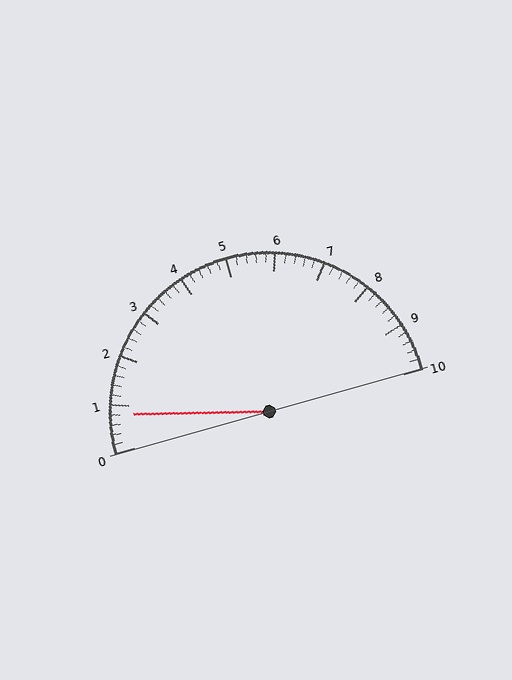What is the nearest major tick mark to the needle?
The nearest major tick mark is 1.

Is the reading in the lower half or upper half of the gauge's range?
The reading is in the lower half of the range (0 to 10).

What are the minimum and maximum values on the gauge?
The gauge ranges from 0 to 10.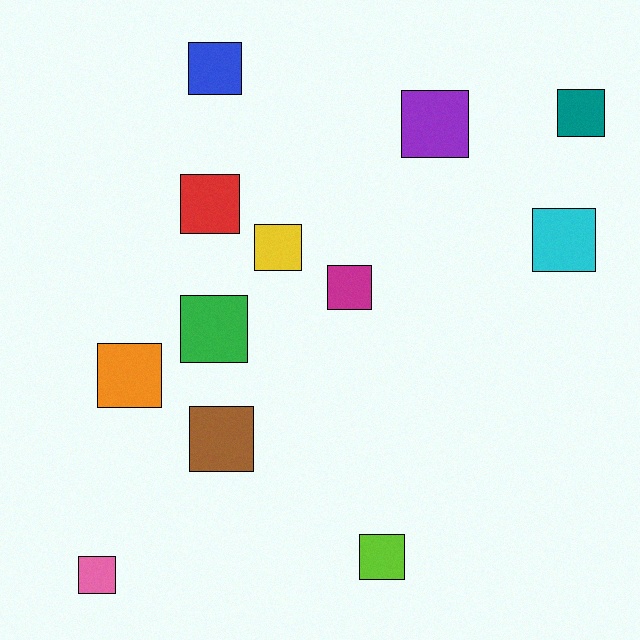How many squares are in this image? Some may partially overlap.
There are 12 squares.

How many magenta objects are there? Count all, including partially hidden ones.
There is 1 magenta object.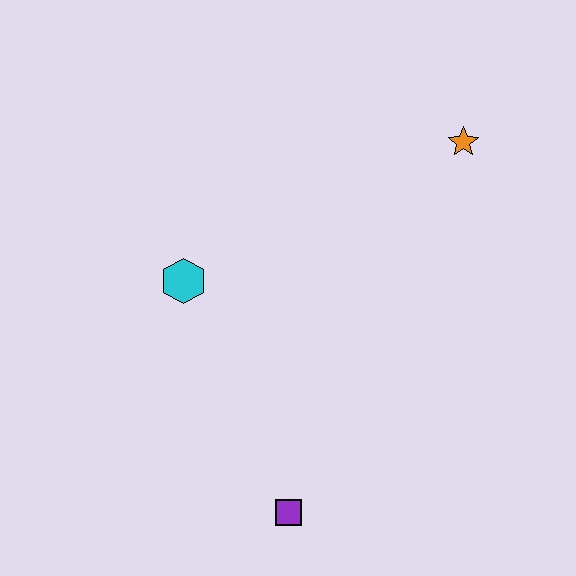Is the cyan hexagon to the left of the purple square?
Yes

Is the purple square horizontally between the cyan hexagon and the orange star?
Yes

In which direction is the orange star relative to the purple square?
The orange star is above the purple square.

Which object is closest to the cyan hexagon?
The purple square is closest to the cyan hexagon.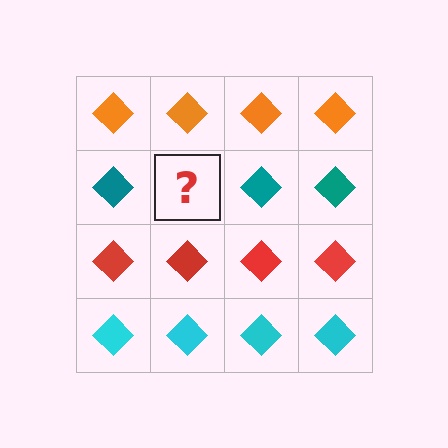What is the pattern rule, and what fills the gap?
The rule is that each row has a consistent color. The gap should be filled with a teal diamond.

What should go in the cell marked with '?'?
The missing cell should contain a teal diamond.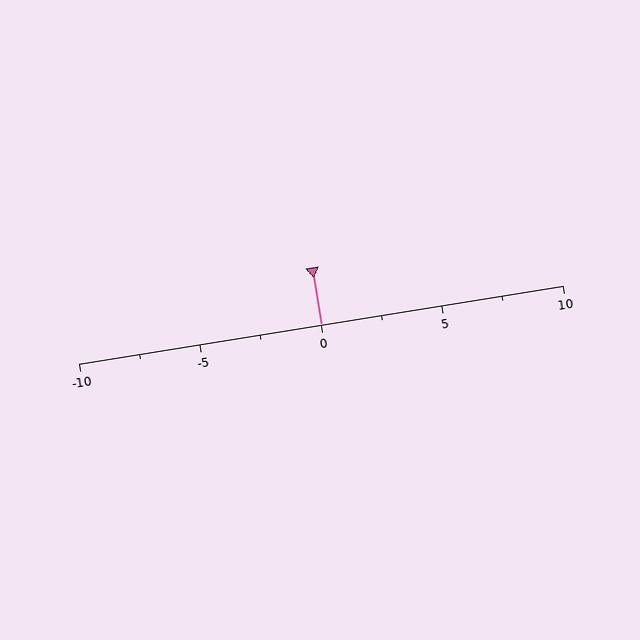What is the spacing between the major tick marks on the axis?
The major ticks are spaced 5 apart.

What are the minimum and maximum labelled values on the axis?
The axis runs from -10 to 10.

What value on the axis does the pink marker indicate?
The marker indicates approximately 0.